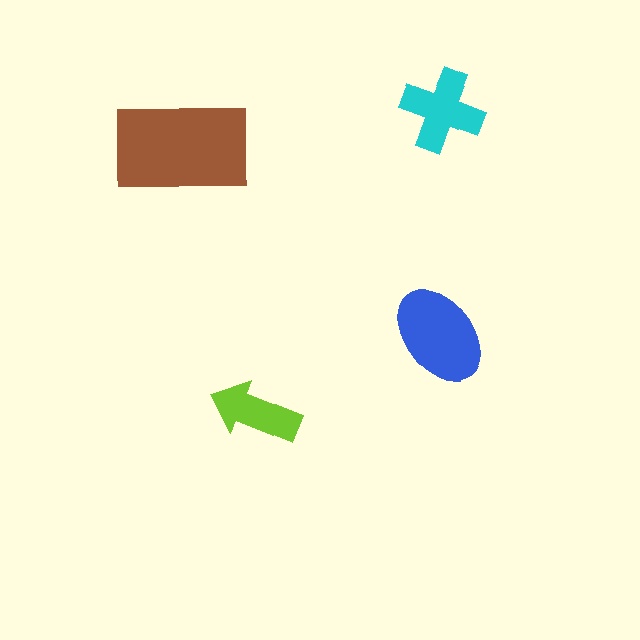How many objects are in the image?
There are 4 objects in the image.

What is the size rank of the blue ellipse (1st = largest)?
2nd.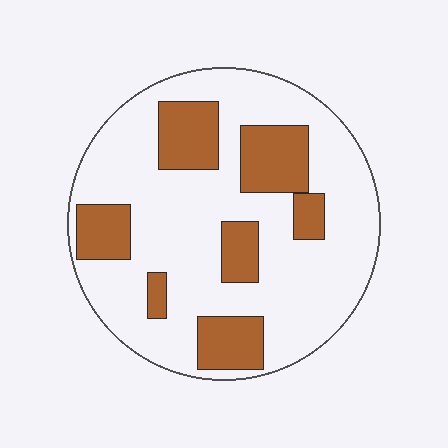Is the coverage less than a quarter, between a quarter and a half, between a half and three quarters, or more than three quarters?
Between a quarter and a half.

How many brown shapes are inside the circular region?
7.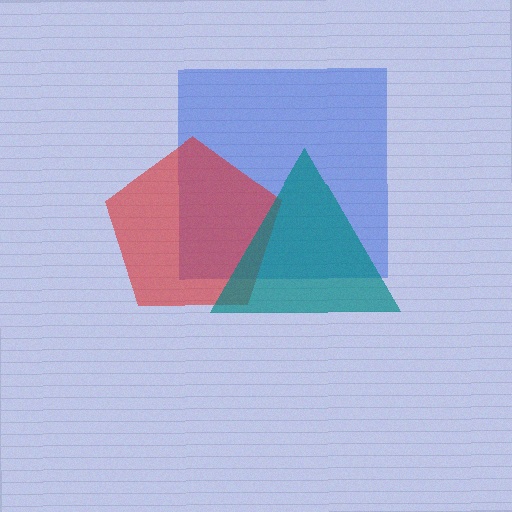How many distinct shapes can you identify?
There are 3 distinct shapes: a blue square, a red pentagon, a teal triangle.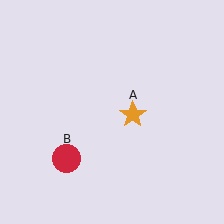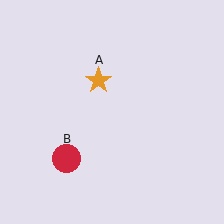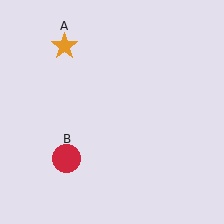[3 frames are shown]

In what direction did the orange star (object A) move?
The orange star (object A) moved up and to the left.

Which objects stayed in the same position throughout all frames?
Red circle (object B) remained stationary.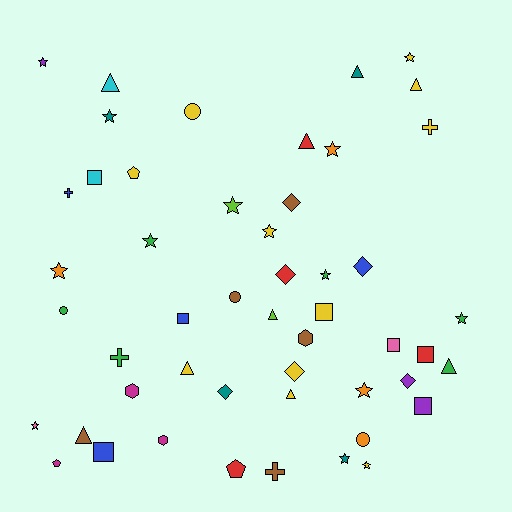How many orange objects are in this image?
There are 4 orange objects.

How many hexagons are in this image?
There are 3 hexagons.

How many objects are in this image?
There are 50 objects.